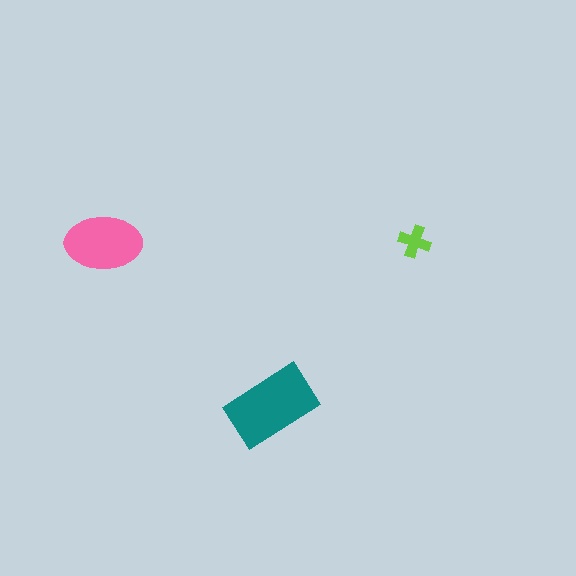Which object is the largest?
The teal rectangle.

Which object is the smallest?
The lime cross.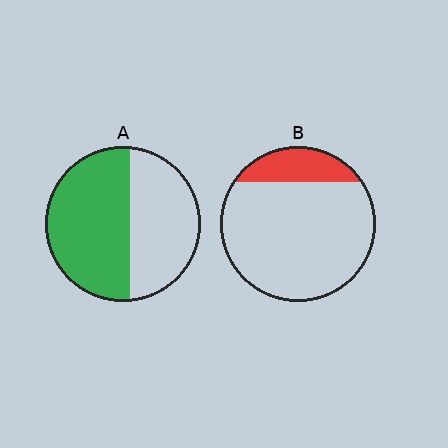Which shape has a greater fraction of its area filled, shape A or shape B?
Shape A.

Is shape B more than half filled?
No.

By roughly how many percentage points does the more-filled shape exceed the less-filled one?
By roughly 40 percentage points (A over B).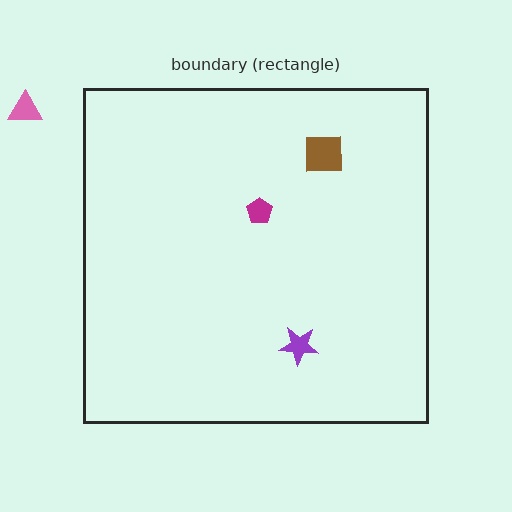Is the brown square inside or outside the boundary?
Inside.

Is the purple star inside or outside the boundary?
Inside.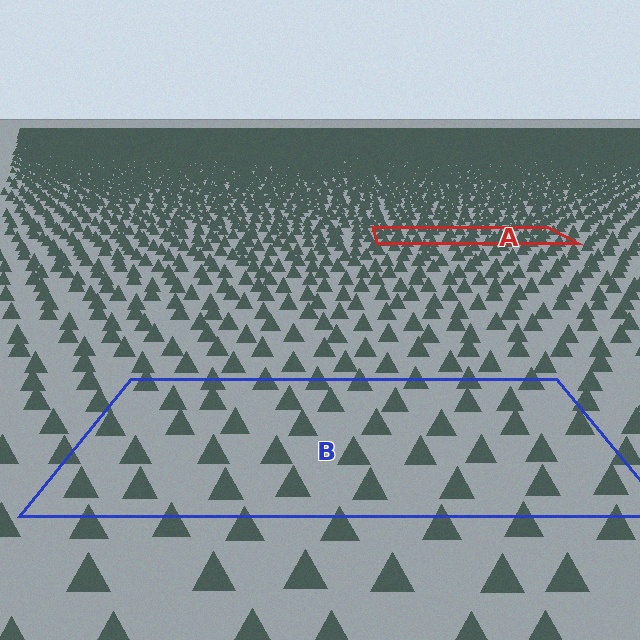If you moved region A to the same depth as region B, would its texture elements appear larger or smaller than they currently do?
They would appear larger. At a closer depth, the same texture elements are projected at a bigger on-screen size.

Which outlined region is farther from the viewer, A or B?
Region A is farther from the viewer — the texture elements inside it appear smaller and more densely packed.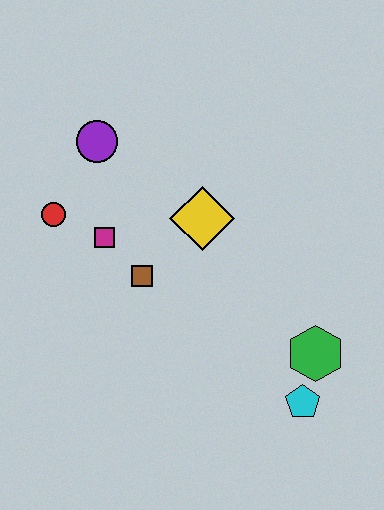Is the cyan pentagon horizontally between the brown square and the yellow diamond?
No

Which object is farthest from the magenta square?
The cyan pentagon is farthest from the magenta square.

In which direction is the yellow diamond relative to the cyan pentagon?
The yellow diamond is above the cyan pentagon.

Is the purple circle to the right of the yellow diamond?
No